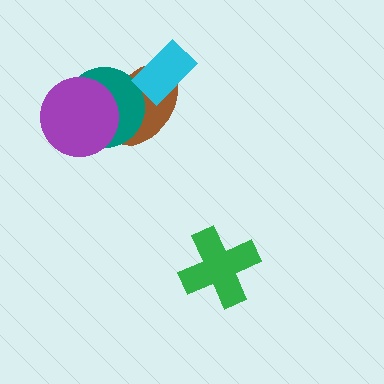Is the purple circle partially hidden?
No, no other shape covers it.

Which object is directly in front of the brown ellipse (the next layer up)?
The teal circle is directly in front of the brown ellipse.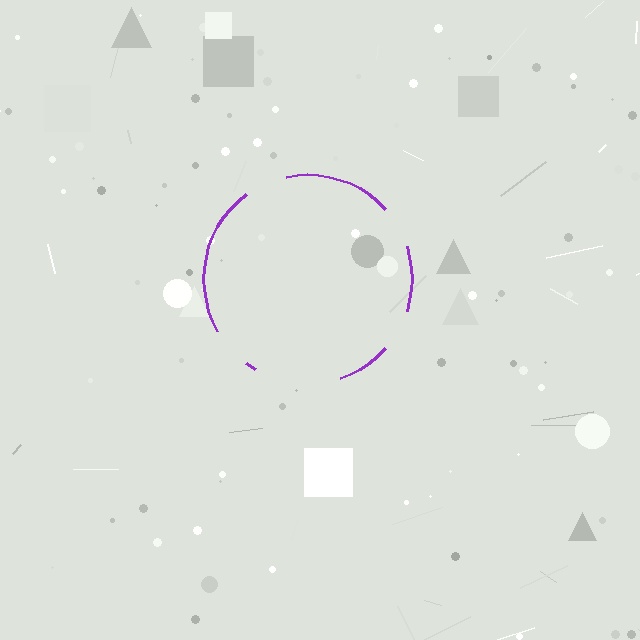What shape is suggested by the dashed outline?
The dashed outline suggests a circle.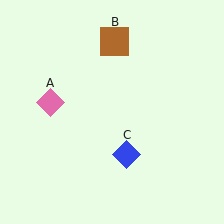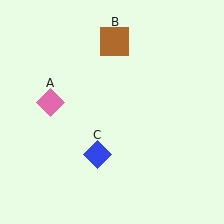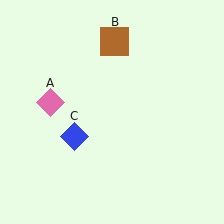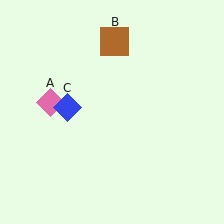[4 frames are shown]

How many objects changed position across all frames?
1 object changed position: blue diamond (object C).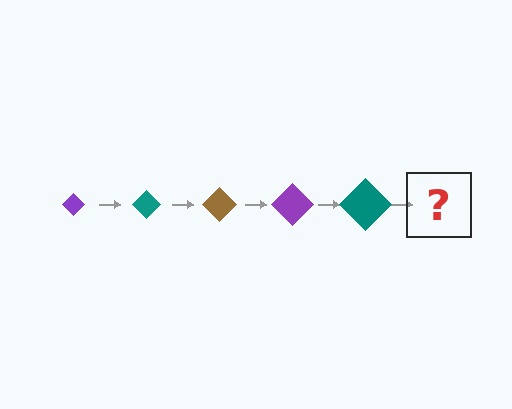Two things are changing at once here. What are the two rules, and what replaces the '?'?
The two rules are that the diamond grows larger each step and the color cycles through purple, teal, and brown. The '?' should be a brown diamond, larger than the previous one.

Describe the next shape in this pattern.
It should be a brown diamond, larger than the previous one.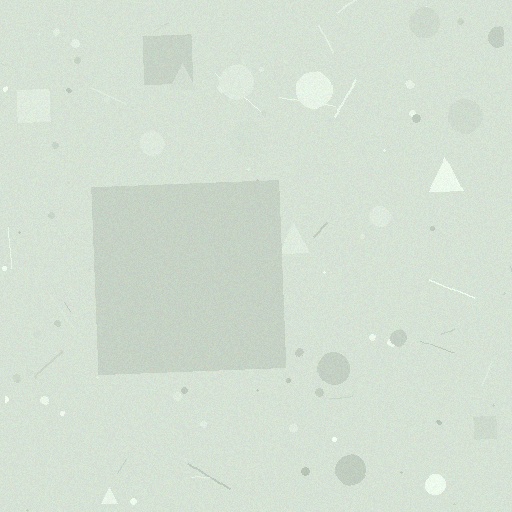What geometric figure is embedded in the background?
A square is embedded in the background.